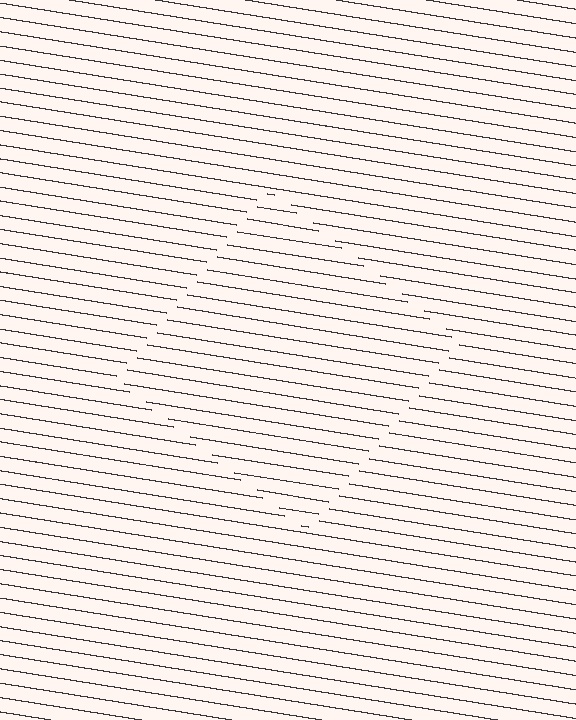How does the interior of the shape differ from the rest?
The interior of the shape contains the same grating, shifted by half a period — the contour is defined by the phase discontinuity where line-ends from the inner and outer gratings abut.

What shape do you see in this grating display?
An illusory square. The interior of the shape contains the same grating, shifted by half a period — the contour is defined by the phase discontinuity where line-ends from the inner and outer gratings abut.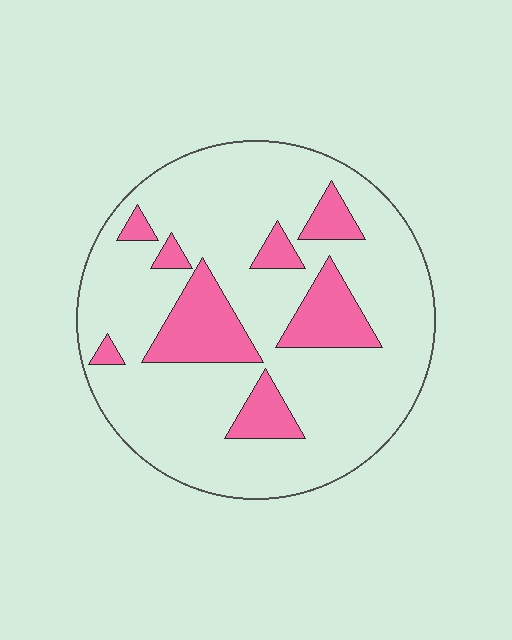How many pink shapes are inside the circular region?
8.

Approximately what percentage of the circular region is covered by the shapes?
Approximately 20%.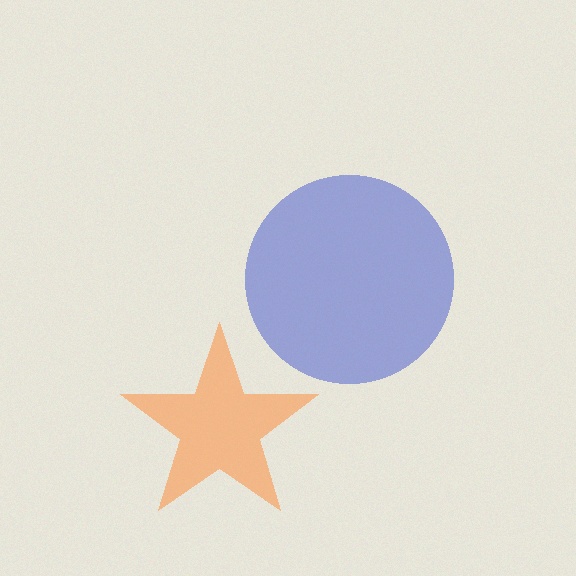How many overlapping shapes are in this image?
There are 2 overlapping shapes in the image.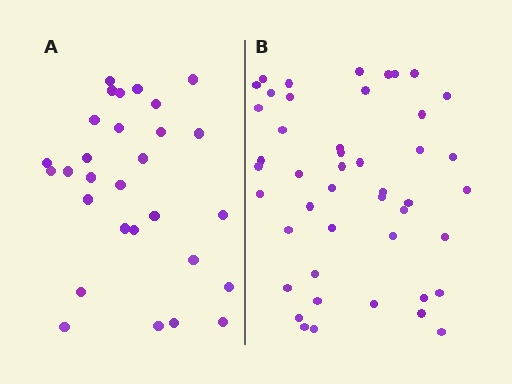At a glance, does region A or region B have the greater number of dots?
Region B (the right region) has more dots.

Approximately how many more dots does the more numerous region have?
Region B has approximately 15 more dots than region A.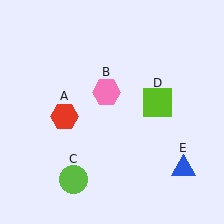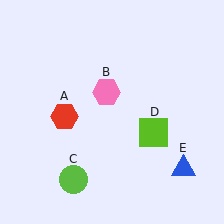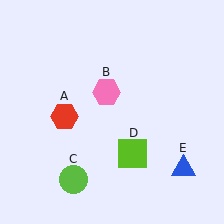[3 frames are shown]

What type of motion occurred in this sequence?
The lime square (object D) rotated clockwise around the center of the scene.